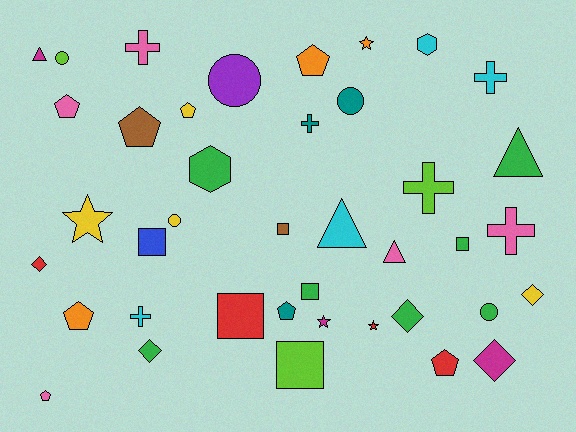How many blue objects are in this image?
There is 1 blue object.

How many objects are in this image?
There are 40 objects.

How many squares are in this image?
There are 6 squares.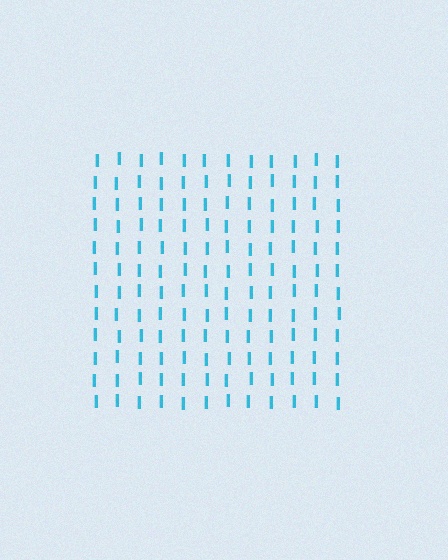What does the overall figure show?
The overall figure shows a square.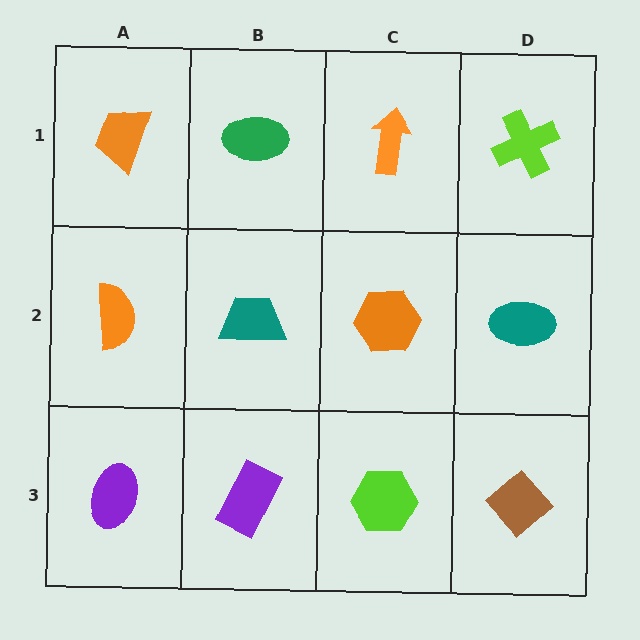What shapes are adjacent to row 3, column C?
An orange hexagon (row 2, column C), a purple rectangle (row 3, column B), a brown diamond (row 3, column D).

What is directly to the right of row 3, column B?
A lime hexagon.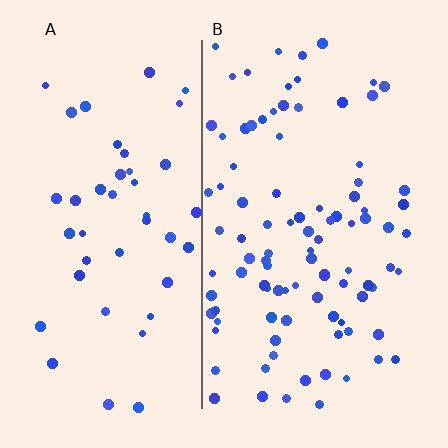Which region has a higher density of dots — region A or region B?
B (the right).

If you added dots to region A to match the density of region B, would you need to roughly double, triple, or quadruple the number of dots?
Approximately double.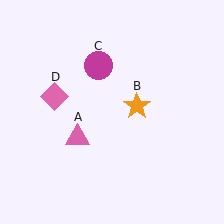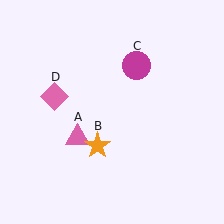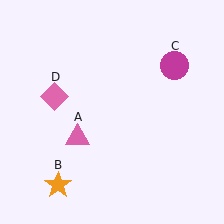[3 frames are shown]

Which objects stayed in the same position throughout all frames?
Pink triangle (object A) and pink diamond (object D) remained stationary.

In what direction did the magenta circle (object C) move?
The magenta circle (object C) moved right.